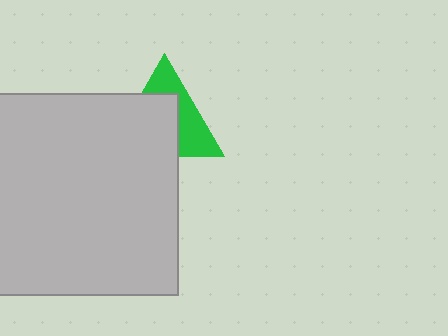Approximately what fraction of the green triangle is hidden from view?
Roughly 57% of the green triangle is hidden behind the light gray square.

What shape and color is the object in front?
The object in front is a light gray square.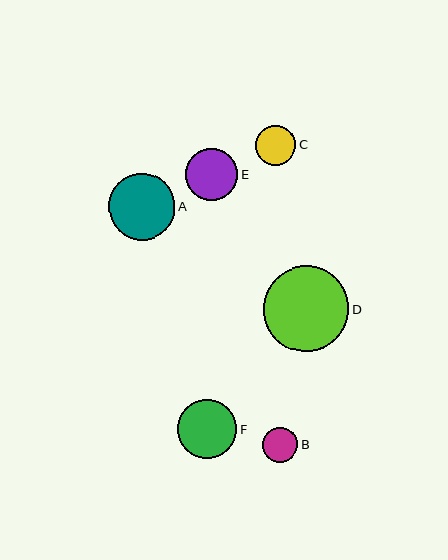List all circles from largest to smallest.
From largest to smallest: D, A, F, E, C, B.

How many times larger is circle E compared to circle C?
Circle E is approximately 1.3 times the size of circle C.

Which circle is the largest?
Circle D is the largest with a size of approximately 86 pixels.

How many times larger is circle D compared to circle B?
Circle D is approximately 2.4 times the size of circle B.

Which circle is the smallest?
Circle B is the smallest with a size of approximately 35 pixels.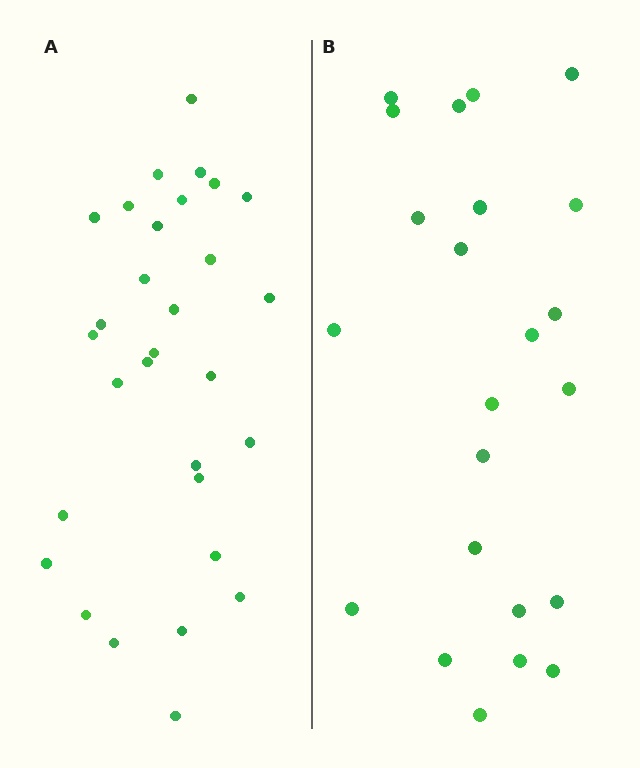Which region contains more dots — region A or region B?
Region A (the left region) has more dots.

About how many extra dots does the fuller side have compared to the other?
Region A has roughly 8 or so more dots than region B.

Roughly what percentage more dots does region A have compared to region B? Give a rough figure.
About 30% more.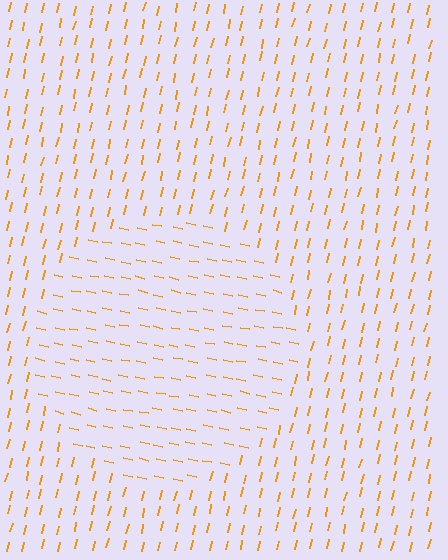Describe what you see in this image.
The image is filled with small orange line segments. A circle region in the image has lines oriented differently from the surrounding lines, creating a visible texture boundary.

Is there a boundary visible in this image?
Yes, there is a texture boundary formed by a change in line orientation.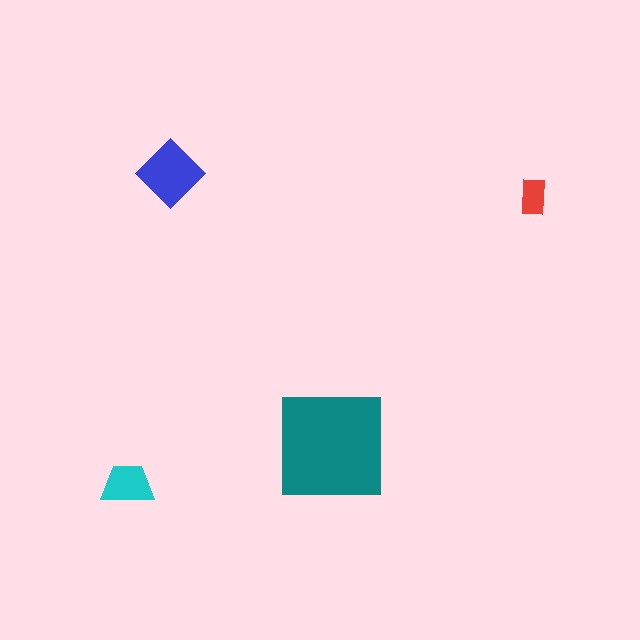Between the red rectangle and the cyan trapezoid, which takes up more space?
The cyan trapezoid.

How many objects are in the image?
There are 4 objects in the image.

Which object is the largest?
The teal square.